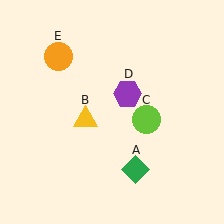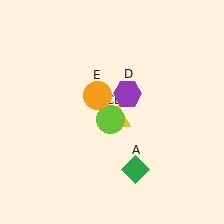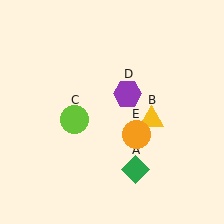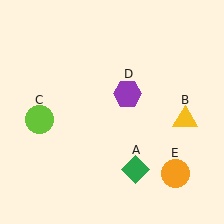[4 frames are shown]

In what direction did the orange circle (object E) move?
The orange circle (object E) moved down and to the right.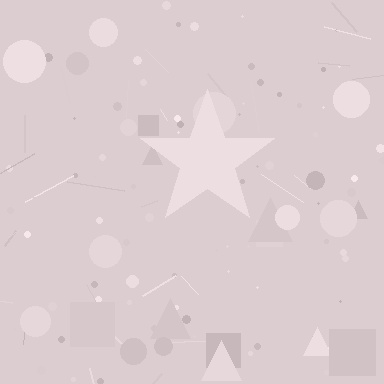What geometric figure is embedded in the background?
A star is embedded in the background.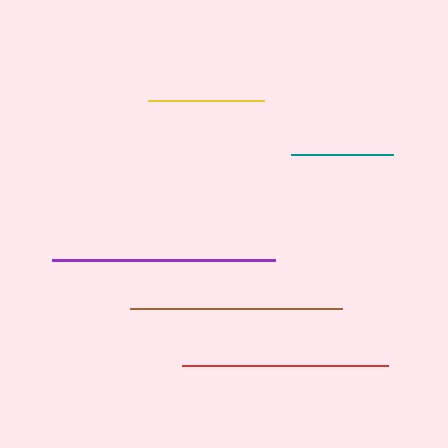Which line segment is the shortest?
The teal line is the shortest at approximately 102 pixels.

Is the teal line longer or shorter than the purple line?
The purple line is longer than the teal line.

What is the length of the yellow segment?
The yellow segment is approximately 115 pixels long.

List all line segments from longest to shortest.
From longest to shortest: purple, brown, red, yellow, teal.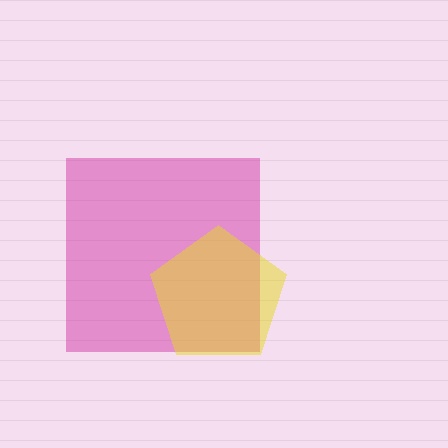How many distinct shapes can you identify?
There are 2 distinct shapes: a magenta square, a yellow pentagon.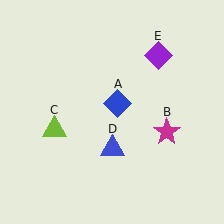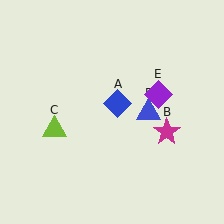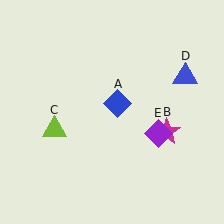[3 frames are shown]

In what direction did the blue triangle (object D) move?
The blue triangle (object D) moved up and to the right.